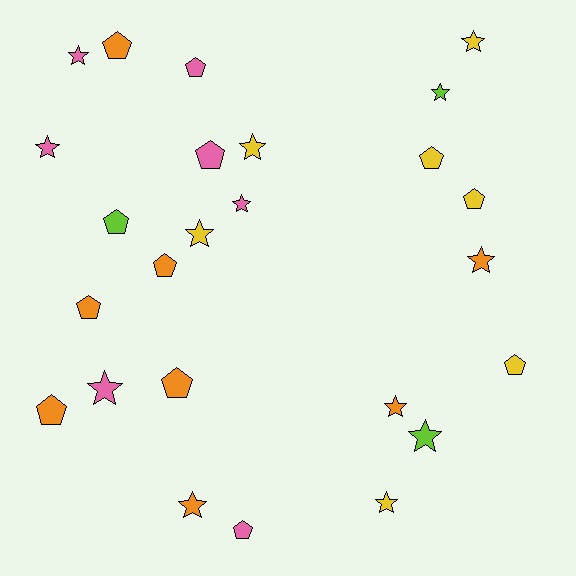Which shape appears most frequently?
Star, with 13 objects.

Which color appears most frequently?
Orange, with 8 objects.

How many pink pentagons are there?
There are 3 pink pentagons.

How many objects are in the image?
There are 25 objects.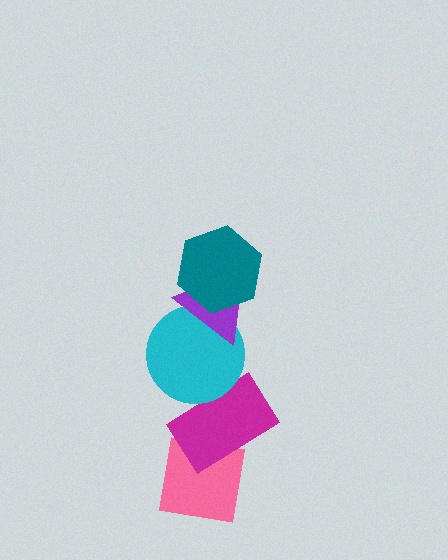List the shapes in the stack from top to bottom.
From top to bottom: the teal hexagon, the purple triangle, the cyan circle, the magenta rectangle, the pink square.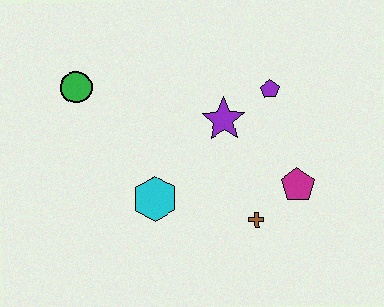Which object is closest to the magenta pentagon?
The brown cross is closest to the magenta pentagon.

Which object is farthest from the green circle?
The magenta pentagon is farthest from the green circle.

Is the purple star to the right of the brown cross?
No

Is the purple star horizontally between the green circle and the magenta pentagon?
Yes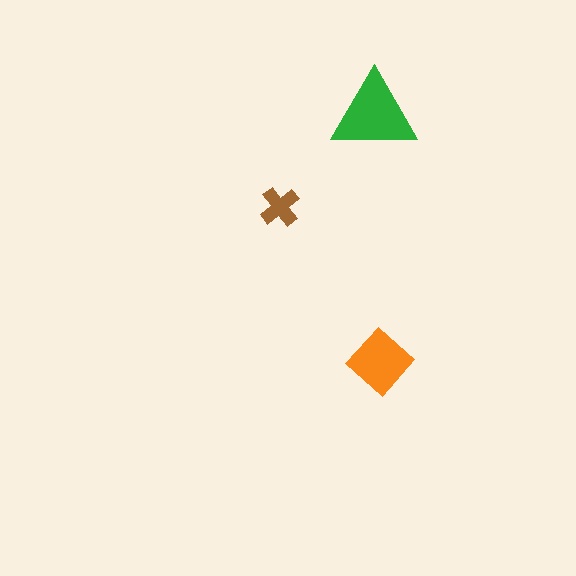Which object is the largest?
The green triangle.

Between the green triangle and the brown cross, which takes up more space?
The green triangle.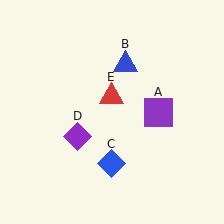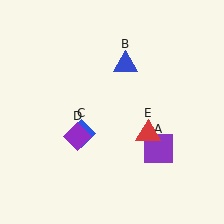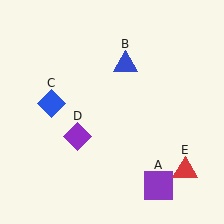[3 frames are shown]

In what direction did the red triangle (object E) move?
The red triangle (object E) moved down and to the right.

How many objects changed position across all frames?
3 objects changed position: purple square (object A), blue diamond (object C), red triangle (object E).